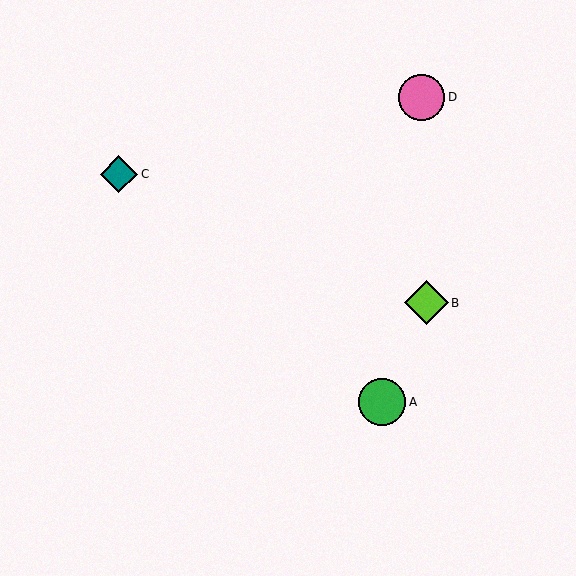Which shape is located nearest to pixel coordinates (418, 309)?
The lime diamond (labeled B) at (426, 303) is nearest to that location.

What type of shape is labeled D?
Shape D is a pink circle.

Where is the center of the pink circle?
The center of the pink circle is at (422, 97).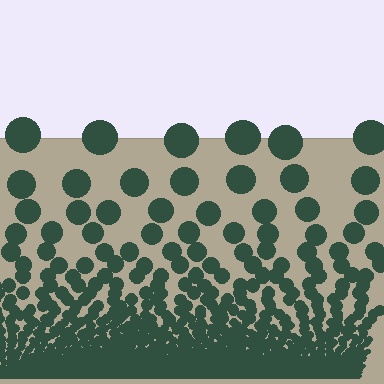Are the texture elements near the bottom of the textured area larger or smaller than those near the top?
Smaller. The gradient is inverted — elements near the bottom are smaller and denser.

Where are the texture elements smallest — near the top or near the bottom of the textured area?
Near the bottom.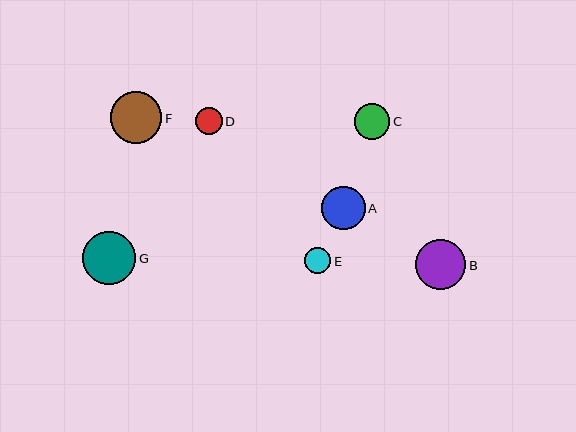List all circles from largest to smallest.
From largest to smallest: G, F, B, A, C, D, E.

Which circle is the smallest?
Circle E is the smallest with a size of approximately 27 pixels.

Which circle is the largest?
Circle G is the largest with a size of approximately 53 pixels.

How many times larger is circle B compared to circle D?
Circle B is approximately 1.9 times the size of circle D.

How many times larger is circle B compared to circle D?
Circle B is approximately 1.9 times the size of circle D.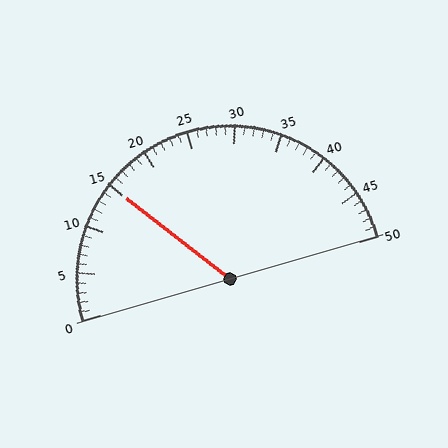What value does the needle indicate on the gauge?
The needle indicates approximately 15.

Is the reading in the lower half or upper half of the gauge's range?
The reading is in the lower half of the range (0 to 50).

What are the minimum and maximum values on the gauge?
The gauge ranges from 0 to 50.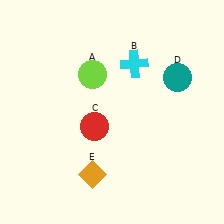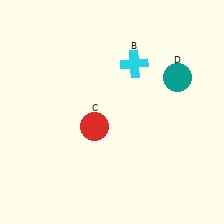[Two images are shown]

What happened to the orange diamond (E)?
The orange diamond (E) was removed in Image 2. It was in the bottom-left area of Image 1.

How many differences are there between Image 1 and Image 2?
There are 2 differences between the two images.